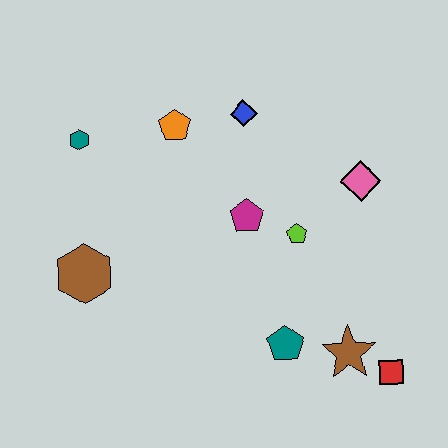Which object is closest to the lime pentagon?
The magenta pentagon is closest to the lime pentagon.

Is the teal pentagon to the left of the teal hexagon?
No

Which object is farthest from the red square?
The teal hexagon is farthest from the red square.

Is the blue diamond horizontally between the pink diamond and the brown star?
No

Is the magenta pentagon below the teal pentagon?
No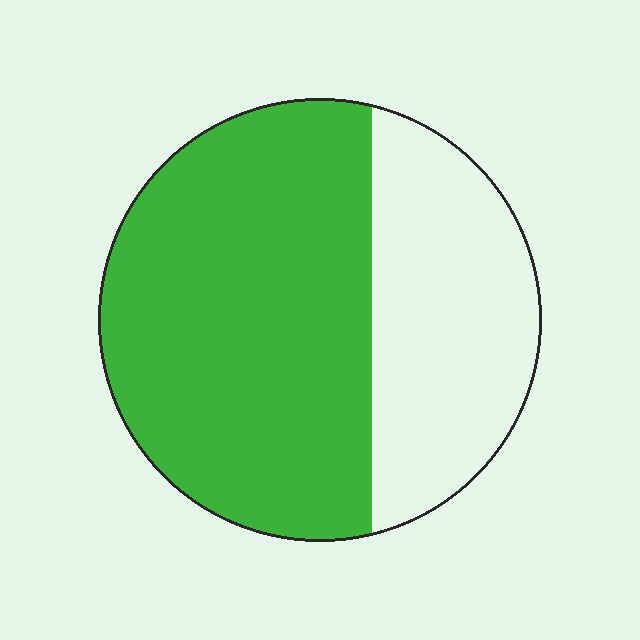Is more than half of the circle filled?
Yes.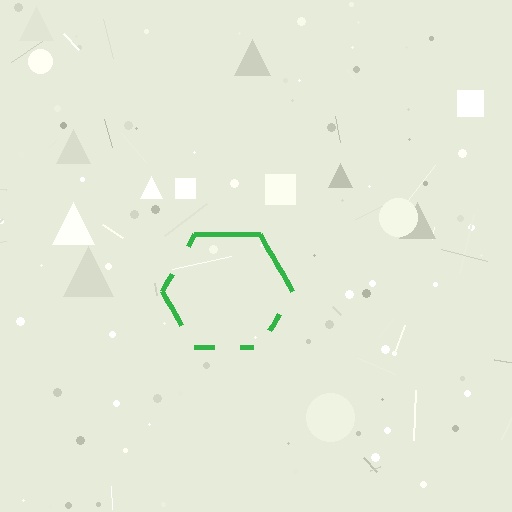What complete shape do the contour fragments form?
The contour fragments form a hexagon.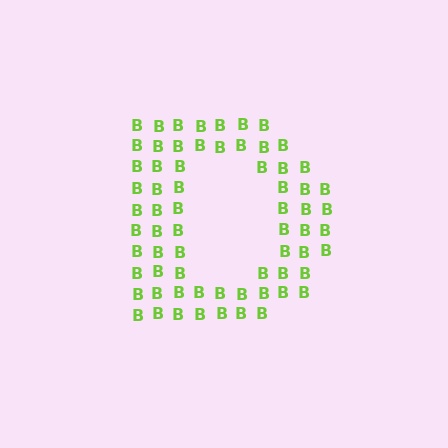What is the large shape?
The large shape is the letter D.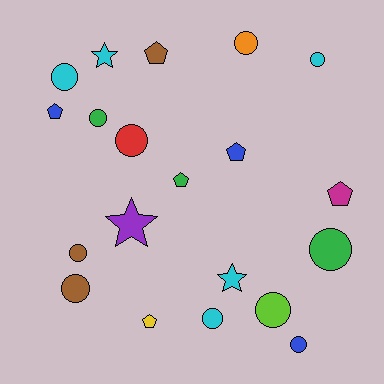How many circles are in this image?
There are 11 circles.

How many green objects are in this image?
There are 3 green objects.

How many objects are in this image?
There are 20 objects.